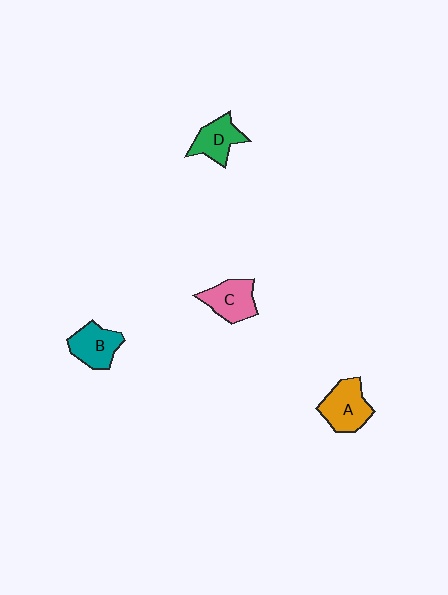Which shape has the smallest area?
Shape D (green).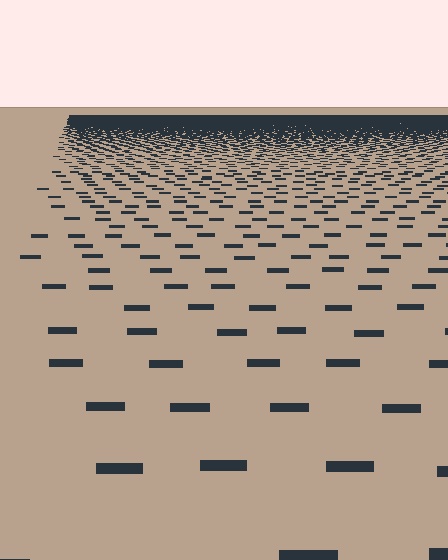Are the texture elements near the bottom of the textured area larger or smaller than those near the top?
Larger. Near the bottom, elements are closer to the viewer and appear at a bigger on-screen size.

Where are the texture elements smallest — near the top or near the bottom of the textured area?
Near the top.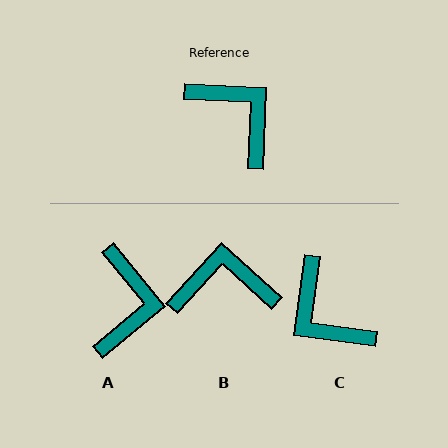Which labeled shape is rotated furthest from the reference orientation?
C, about 175 degrees away.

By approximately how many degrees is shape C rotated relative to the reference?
Approximately 175 degrees counter-clockwise.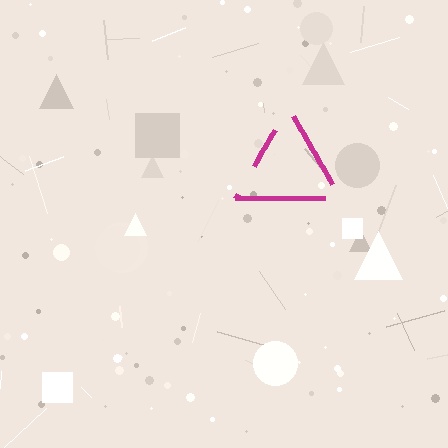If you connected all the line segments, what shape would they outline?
They would outline a triangle.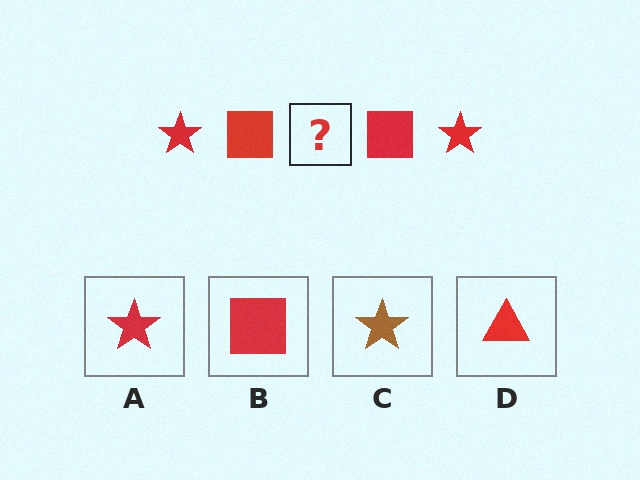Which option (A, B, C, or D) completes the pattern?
A.